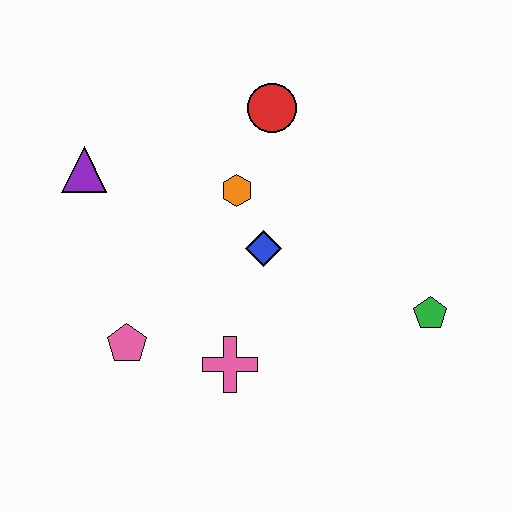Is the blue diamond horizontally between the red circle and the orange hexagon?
Yes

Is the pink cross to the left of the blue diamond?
Yes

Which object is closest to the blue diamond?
The orange hexagon is closest to the blue diamond.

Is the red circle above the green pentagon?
Yes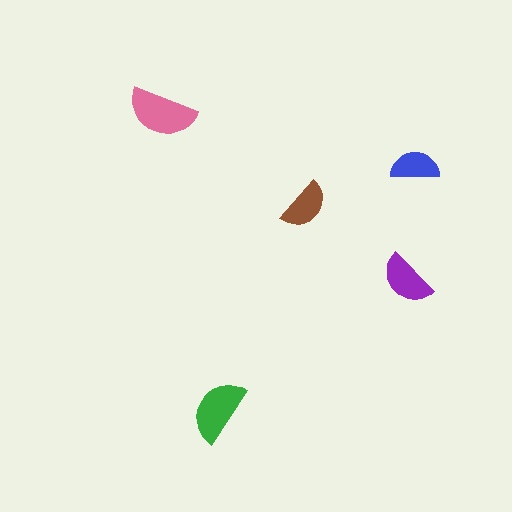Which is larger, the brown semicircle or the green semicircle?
The green one.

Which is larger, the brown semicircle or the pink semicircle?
The pink one.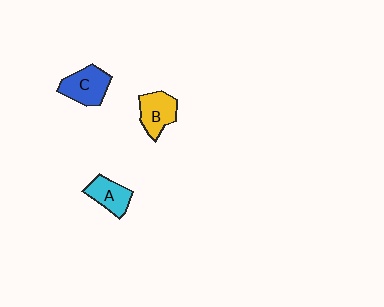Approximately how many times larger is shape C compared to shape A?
Approximately 1.2 times.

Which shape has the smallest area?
Shape A (cyan).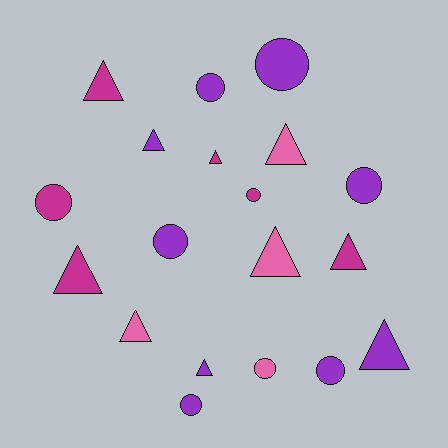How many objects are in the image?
There are 19 objects.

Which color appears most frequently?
Purple, with 9 objects.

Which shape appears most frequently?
Triangle, with 10 objects.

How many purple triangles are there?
There are 3 purple triangles.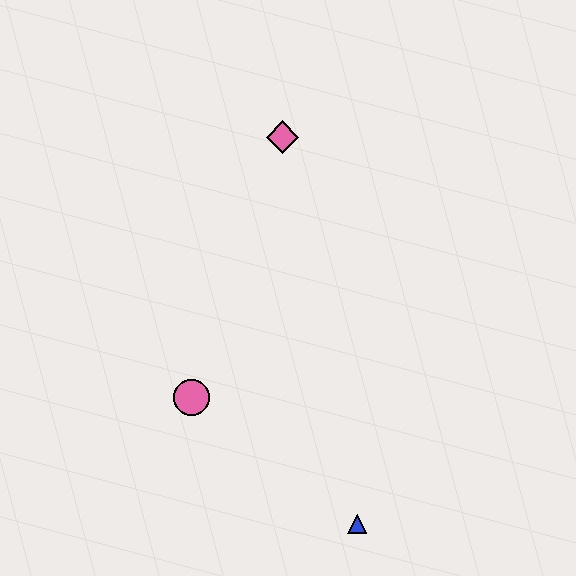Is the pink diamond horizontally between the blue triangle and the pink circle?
Yes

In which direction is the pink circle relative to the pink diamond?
The pink circle is below the pink diamond.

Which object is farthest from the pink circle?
The pink diamond is farthest from the pink circle.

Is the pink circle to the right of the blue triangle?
No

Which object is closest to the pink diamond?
The pink circle is closest to the pink diamond.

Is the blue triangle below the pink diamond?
Yes